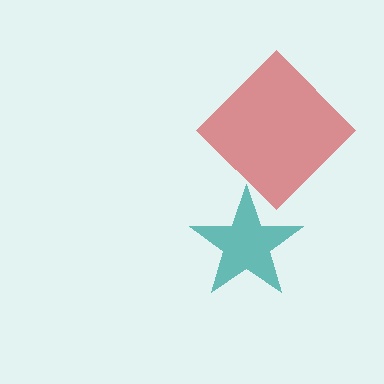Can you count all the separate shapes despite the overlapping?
Yes, there are 2 separate shapes.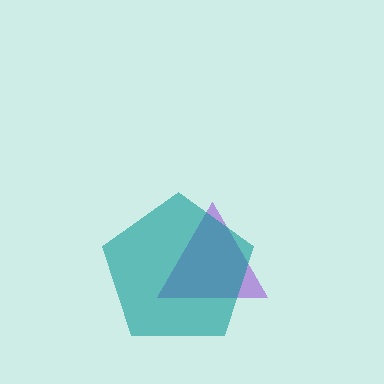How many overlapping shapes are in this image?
There are 2 overlapping shapes in the image.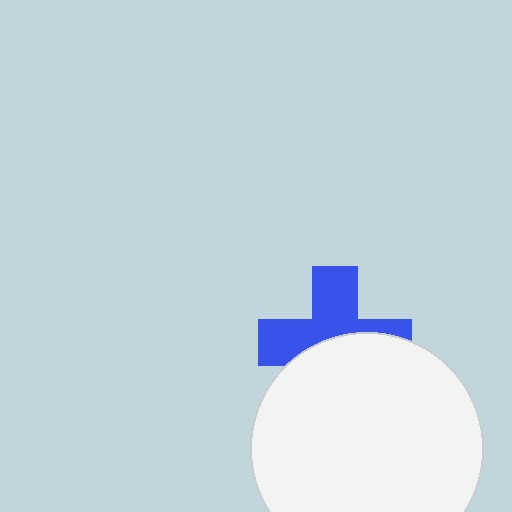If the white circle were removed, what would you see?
You would see the complete blue cross.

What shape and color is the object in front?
The object in front is a white circle.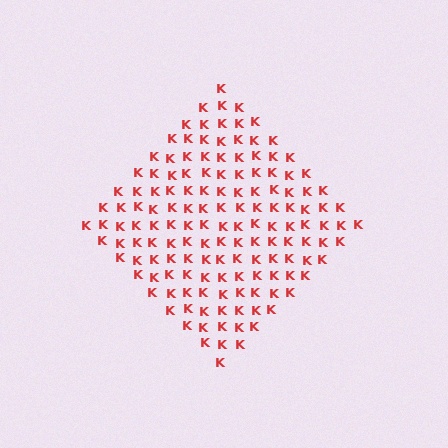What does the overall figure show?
The overall figure shows a diamond.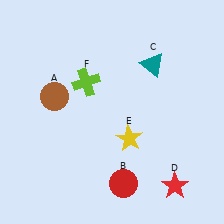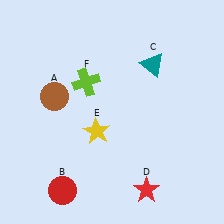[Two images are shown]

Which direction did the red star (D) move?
The red star (D) moved left.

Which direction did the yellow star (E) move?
The yellow star (E) moved left.